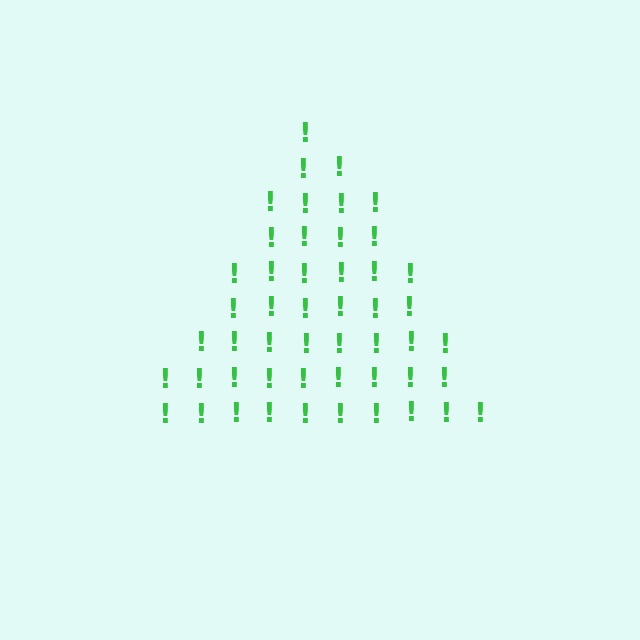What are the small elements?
The small elements are exclamation marks.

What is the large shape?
The large shape is a triangle.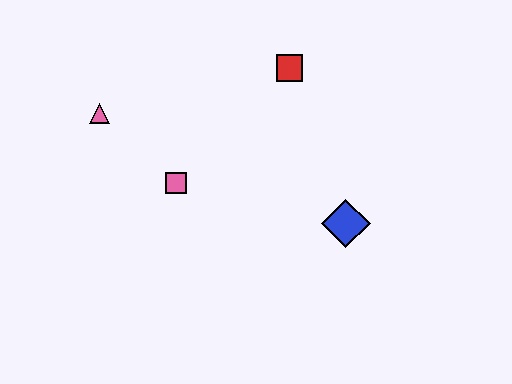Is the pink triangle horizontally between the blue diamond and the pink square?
No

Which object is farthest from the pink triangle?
The blue diamond is farthest from the pink triangle.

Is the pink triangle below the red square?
Yes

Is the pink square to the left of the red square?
Yes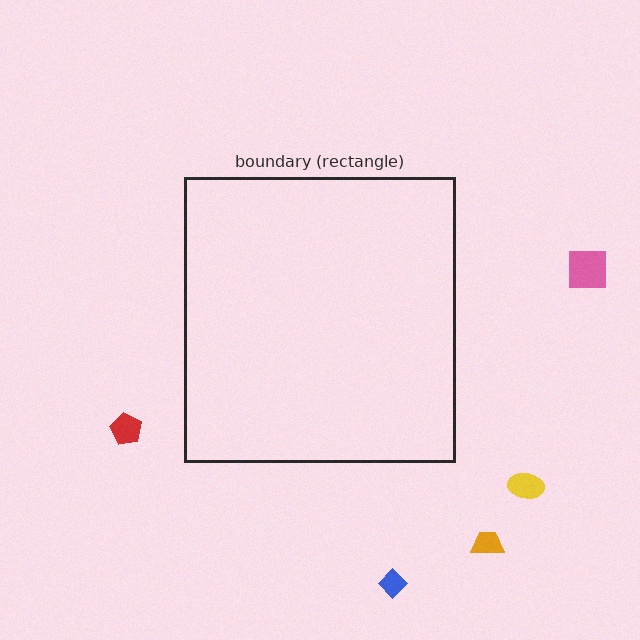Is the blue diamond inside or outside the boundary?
Outside.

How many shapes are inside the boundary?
0 inside, 5 outside.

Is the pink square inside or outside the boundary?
Outside.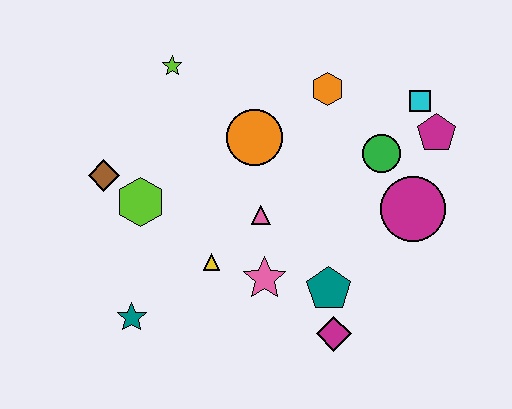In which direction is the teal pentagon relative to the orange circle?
The teal pentagon is below the orange circle.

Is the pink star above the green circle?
No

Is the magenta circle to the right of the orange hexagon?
Yes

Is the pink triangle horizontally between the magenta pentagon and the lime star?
Yes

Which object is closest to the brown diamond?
The lime hexagon is closest to the brown diamond.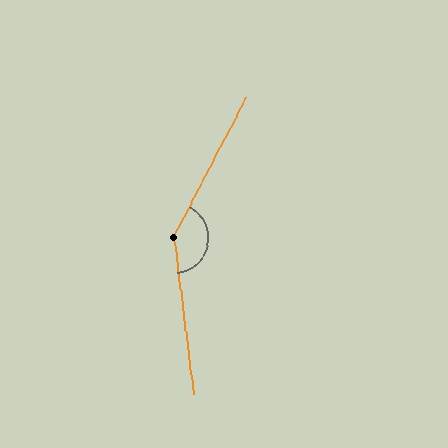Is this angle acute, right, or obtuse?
It is obtuse.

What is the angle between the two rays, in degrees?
Approximately 145 degrees.